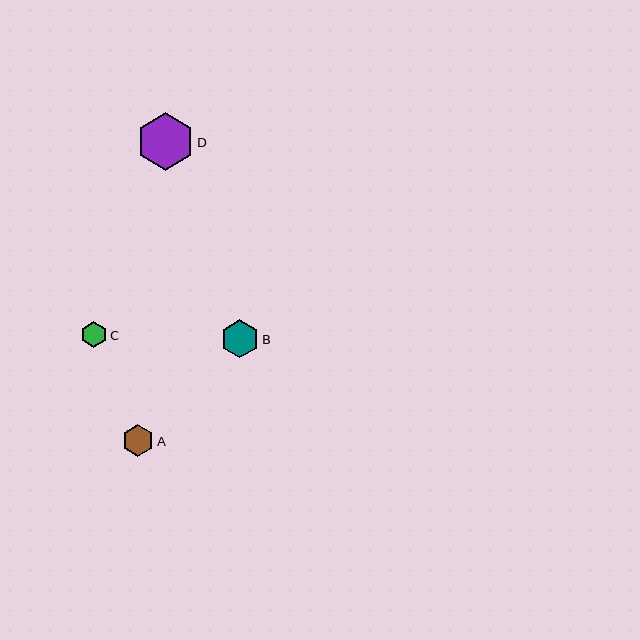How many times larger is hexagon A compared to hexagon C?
Hexagon A is approximately 1.2 times the size of hexagon C.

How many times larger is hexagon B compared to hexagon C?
Hexagon B is approximately 1.5 times the size of hexagon C.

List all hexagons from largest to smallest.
From largest to smallest: D, B, A, C.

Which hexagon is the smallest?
Hexagon C is the smallest with a size of approximately 26 pixels.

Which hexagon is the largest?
Hexagon D is the largest with a size of approximately 57 pixels.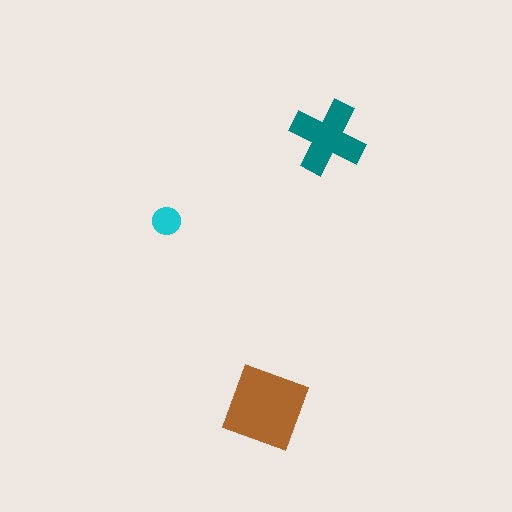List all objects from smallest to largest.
The cyan circle, the teal cross, the brown diamond.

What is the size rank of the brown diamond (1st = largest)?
1st.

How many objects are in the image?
There are 3 objects in the image.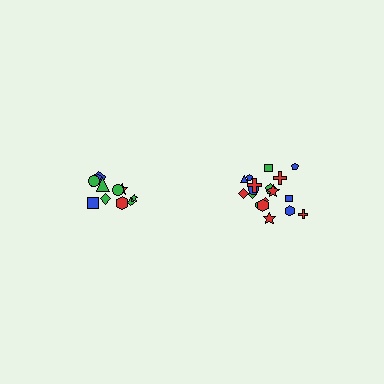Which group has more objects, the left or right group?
The right group.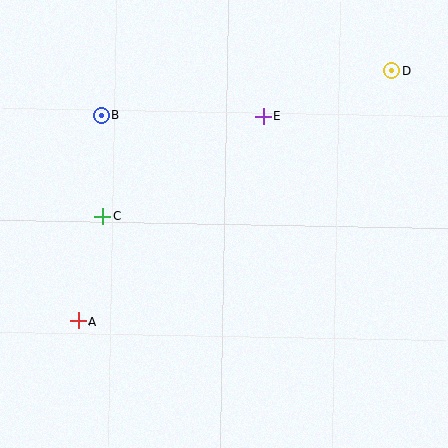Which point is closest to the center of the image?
Point E at (263, 116) is closest to the center.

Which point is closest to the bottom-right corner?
Point E is closest to the bottom-right corner.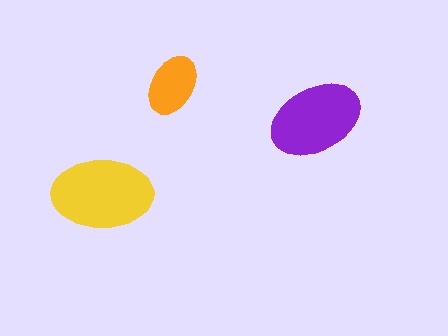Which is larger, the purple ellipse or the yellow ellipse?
The yellow one.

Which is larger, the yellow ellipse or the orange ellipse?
The yellow one.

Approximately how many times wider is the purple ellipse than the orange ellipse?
About 1.5 times wider.